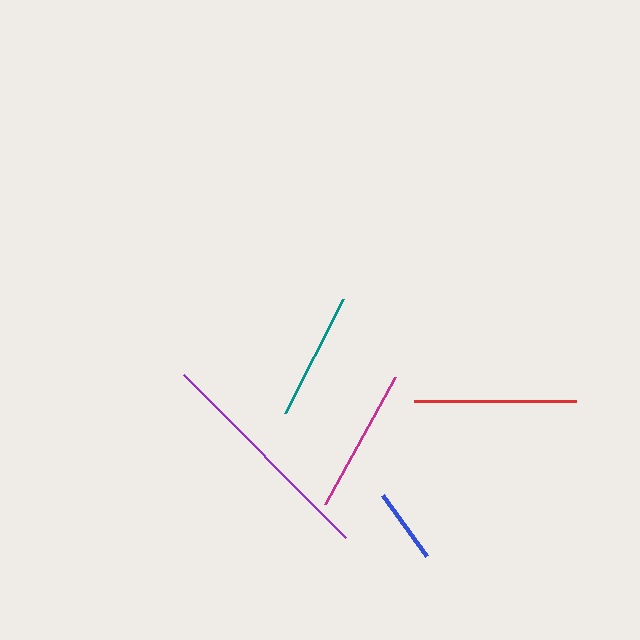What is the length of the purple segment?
The purple segment is approximately 230 pixels long.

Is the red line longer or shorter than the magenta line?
The red line is longer than the magenta line.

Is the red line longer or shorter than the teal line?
The red line is longer than the teal line.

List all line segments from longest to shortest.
From longest to shortest: purple, red, magenta, teal, blue.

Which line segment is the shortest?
The blue line is the shortest at approximately 75 pixels.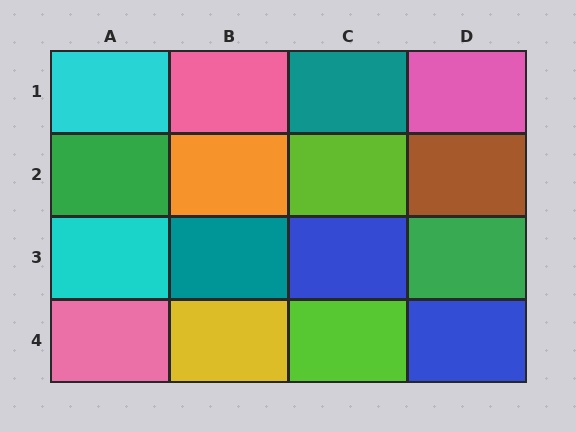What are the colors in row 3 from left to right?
Cyan, teal, blue, green.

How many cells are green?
2 cells are green.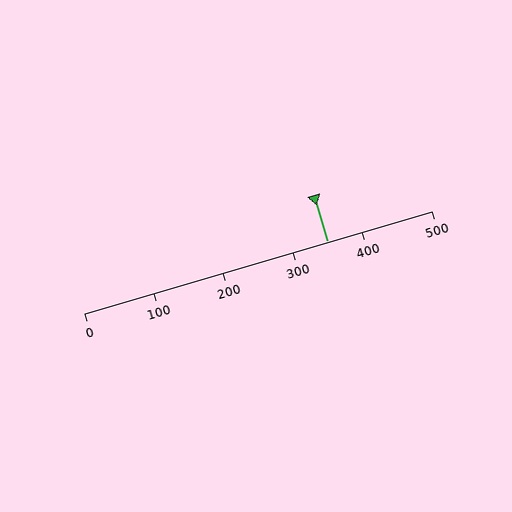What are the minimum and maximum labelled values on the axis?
The axis runs from 0 to 500.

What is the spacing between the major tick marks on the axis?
The major ticks are spaced 100 apart.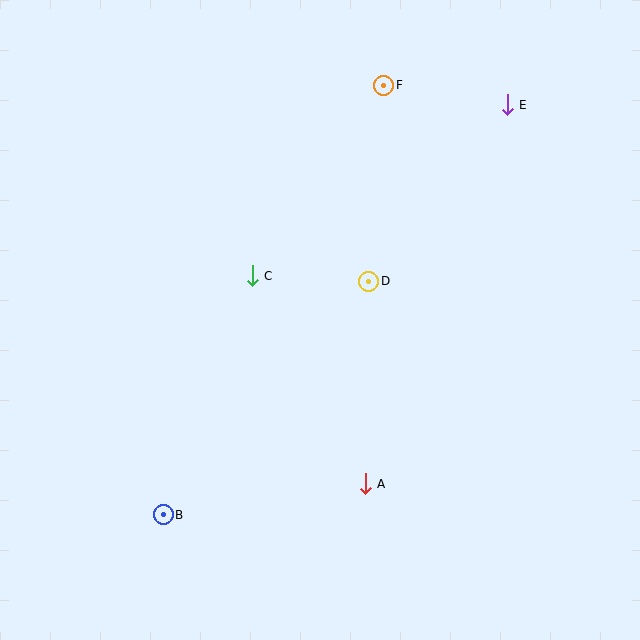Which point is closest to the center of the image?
Point D at (369, 281) is closest to the center.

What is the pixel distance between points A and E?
The distance between A and E is 405 pixels.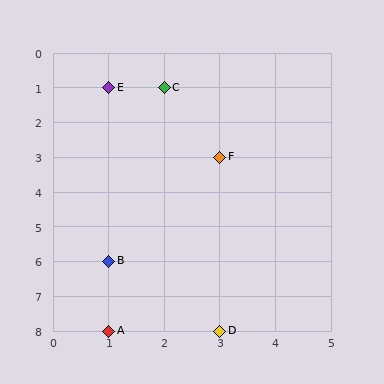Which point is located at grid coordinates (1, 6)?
Point B is at (1, 6).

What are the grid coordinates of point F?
Point F is at grid coordinates (3, 3).